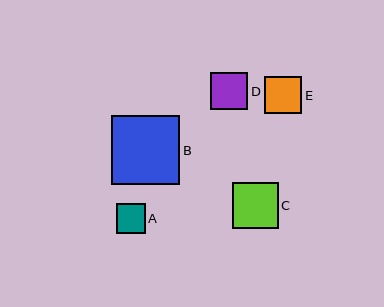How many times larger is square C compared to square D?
Square C is approximately 1.2 times the size of square D.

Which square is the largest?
Square B is the largest with a size of approximately 68 pixels.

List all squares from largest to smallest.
From largest to smallest: B, C, D, E, A.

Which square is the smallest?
Square A is the smallest with a size of approximately 29 pixels.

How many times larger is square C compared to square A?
Square C is approximately 1.6 times the size of square A.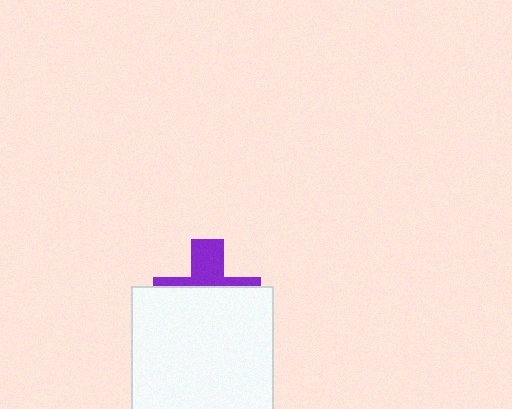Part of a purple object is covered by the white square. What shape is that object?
It is a cross.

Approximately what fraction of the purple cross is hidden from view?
Roughly 65% of the purple cross is hidden behind the white square.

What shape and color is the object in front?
The object in front is a white square.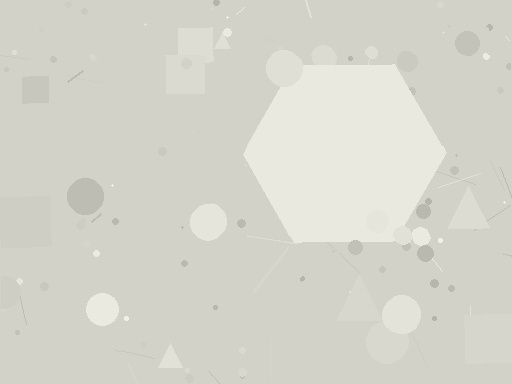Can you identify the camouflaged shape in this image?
The camouflaged shape is a hexagon.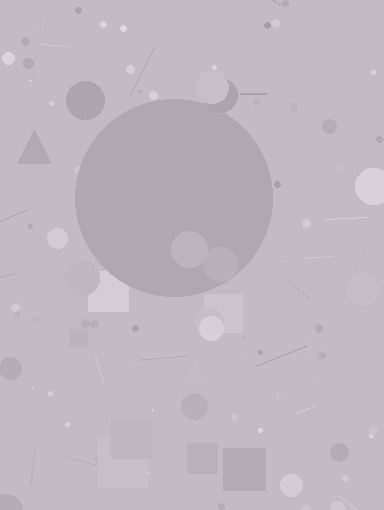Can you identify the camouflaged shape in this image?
The camouflaged shape is a circle.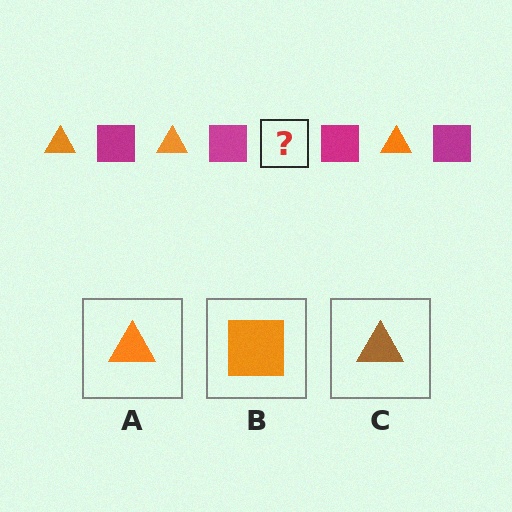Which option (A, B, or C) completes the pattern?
A.